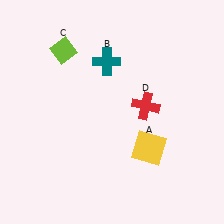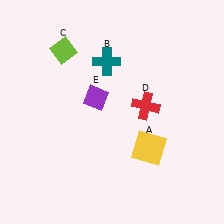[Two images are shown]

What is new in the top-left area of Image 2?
A purple diamond (E) was added in the top-left area of Image 2.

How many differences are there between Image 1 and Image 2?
There is 1 difference between the two images.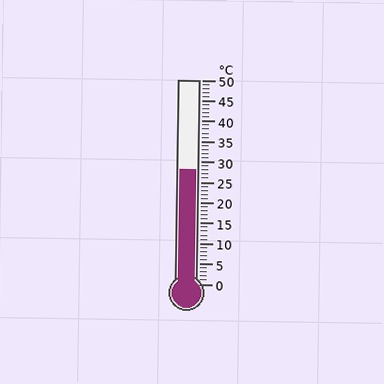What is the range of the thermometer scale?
The thermometer scale ranges from 0°C to 50°C.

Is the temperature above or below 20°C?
The temperature is above 20°C.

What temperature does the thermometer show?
The thermometer shows approximately 28°C.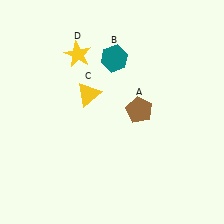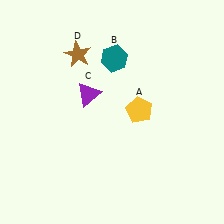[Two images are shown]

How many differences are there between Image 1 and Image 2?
There are 3 differences between the two images.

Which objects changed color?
A changed from brown to yellow. C changed from yellow to purple. D changed from yellow to brown.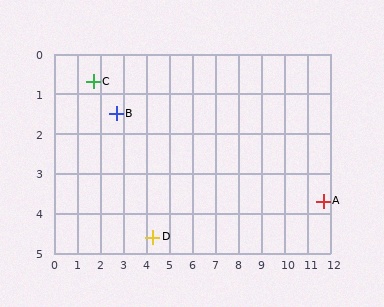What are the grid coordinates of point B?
Point B is at approximately (2.7, 1.5).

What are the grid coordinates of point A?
Point A is at approximately (11.7, 3.7).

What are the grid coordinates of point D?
Point D is at approximately (4.3, 4.6).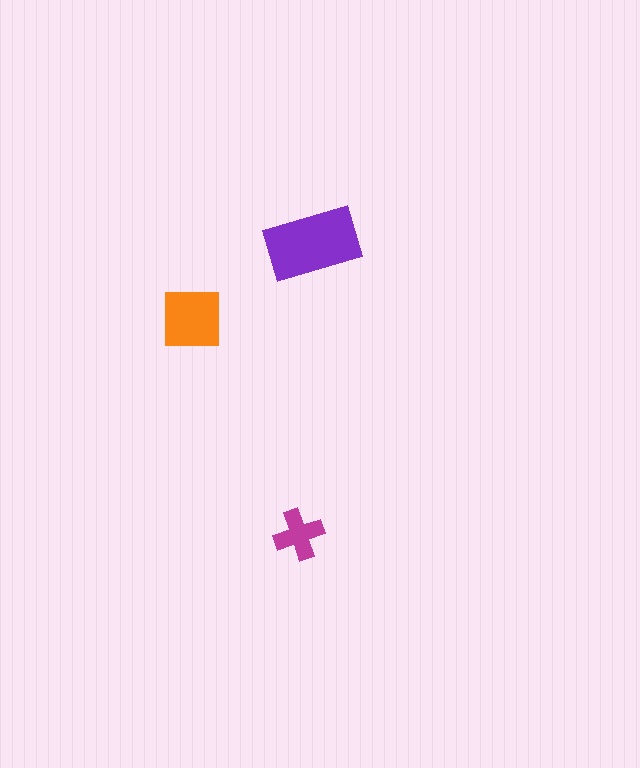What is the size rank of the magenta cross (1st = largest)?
3rd.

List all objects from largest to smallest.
The purple rectangle, the orange square, the magenta cross.